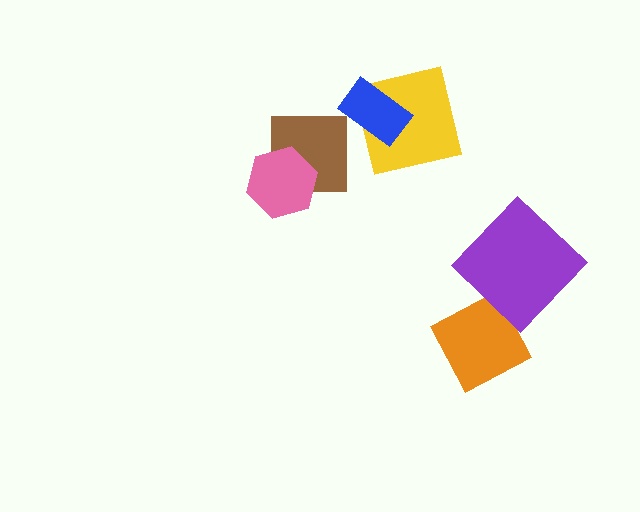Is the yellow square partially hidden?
Yes, it is partially covered by another shape.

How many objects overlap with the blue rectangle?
1 object overlaps with the blue rectangle.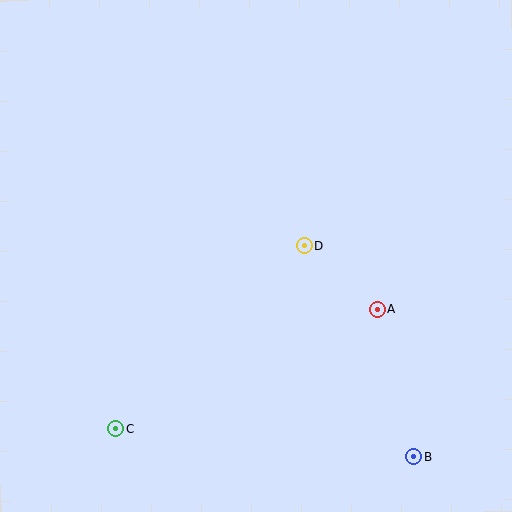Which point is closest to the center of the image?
Point D at (304, 246) is closest to the center.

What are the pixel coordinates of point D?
Point D is at (304, 246).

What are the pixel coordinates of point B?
Point B is at (414, 457).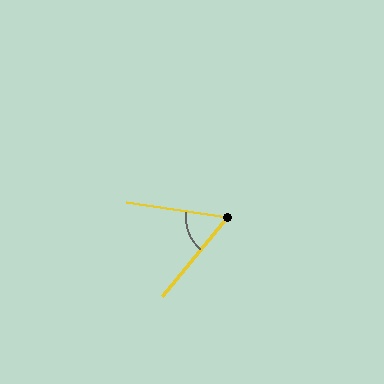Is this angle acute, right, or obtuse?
It is acute.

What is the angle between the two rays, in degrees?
Approximately 59 degrees.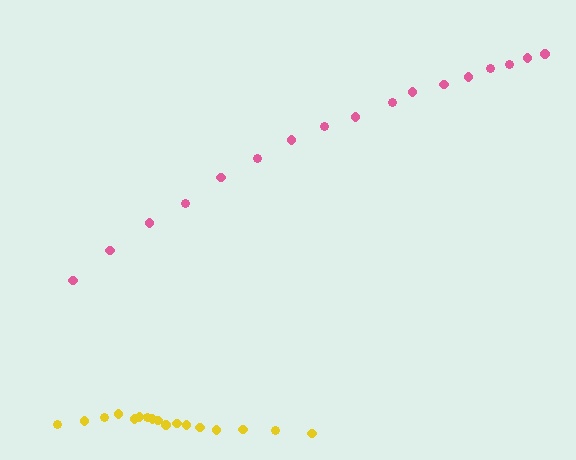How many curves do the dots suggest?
There are 2 distinct paths.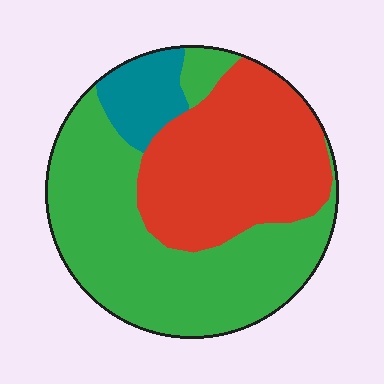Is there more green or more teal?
Green.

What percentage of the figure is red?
Red covers around 40% of the figure.